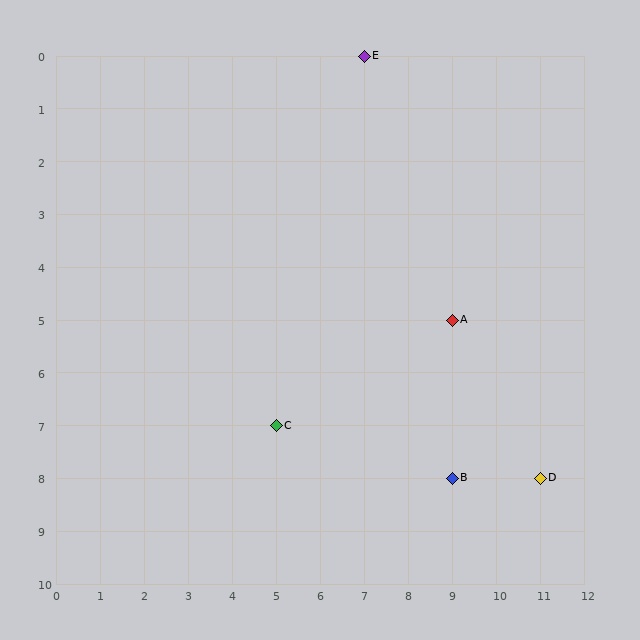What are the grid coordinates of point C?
Point C is at grid coordinates (5, 7).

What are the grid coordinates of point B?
Point B is at grid coordinates (9, 8).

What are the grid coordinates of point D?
Point D is at grid coordinates (11, 8).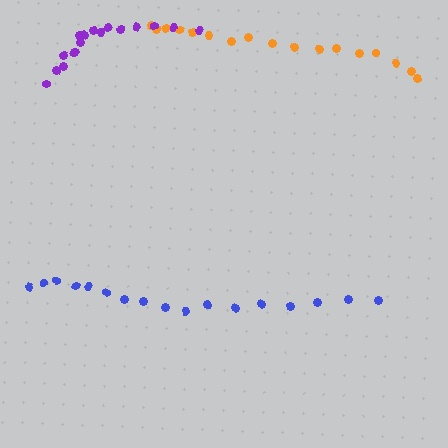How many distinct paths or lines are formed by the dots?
There are 3 distinct paths.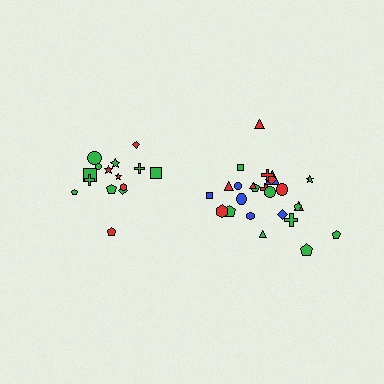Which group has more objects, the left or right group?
The right group.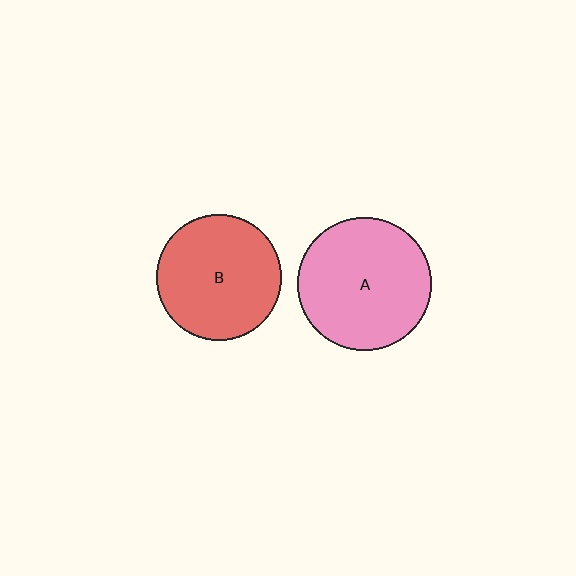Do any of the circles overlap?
No, none of the circles overlap.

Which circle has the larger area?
Circle A (pink).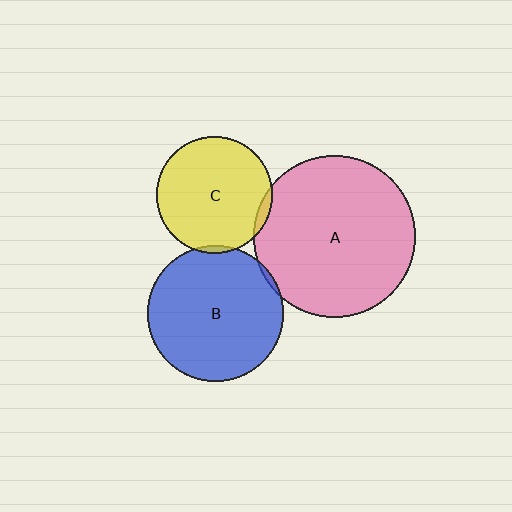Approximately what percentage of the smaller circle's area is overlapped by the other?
Approximately 5%.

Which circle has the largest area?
Circle A (pink).